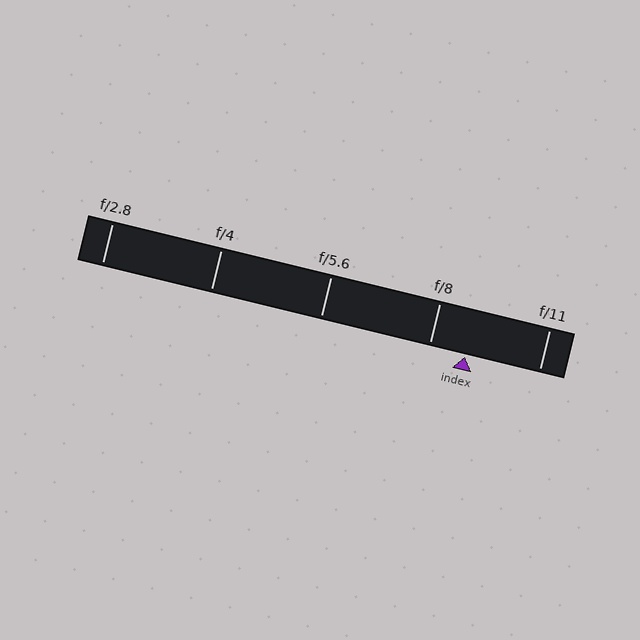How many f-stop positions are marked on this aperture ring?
There are 5 f-stop positions marked.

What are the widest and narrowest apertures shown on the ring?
The widest aperture shown is f/2.8 and the narrowest is f/11.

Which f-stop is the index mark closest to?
The index mark is closest to f/8.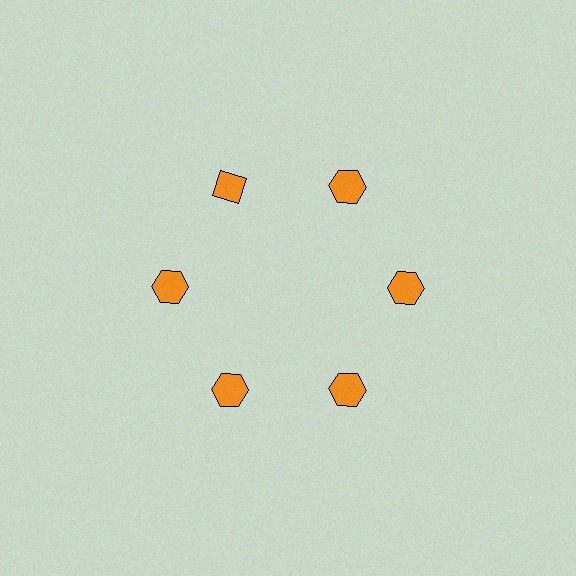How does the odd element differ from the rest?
It has a different shape: diamond instead of hexagon.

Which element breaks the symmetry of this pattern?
The orange diamond at roughly the 11 o'clock position breaks the symmetry. All other shapes are orange hexagons.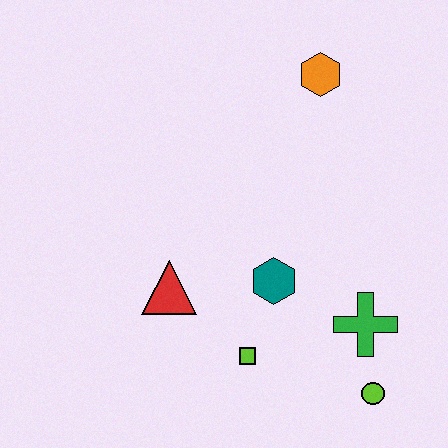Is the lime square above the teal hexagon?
No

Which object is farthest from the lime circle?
The orange hexagon is farthest from the lime circle.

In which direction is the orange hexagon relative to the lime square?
The orange hexagon is above the lime square.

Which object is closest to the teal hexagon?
The lime square is closest to the teal hexagon.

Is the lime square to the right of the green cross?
No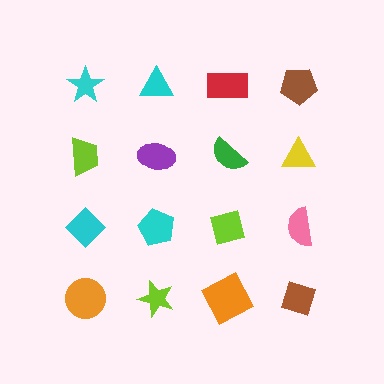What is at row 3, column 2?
A cyan pentagon.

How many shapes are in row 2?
4 shapes.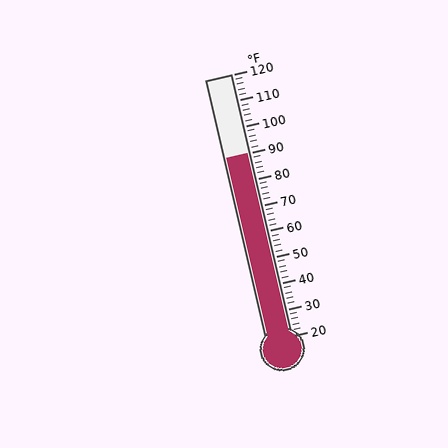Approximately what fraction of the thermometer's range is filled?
The thermometer is filled to approximately 70% of its range.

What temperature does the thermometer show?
The thermometer shows approximately 90°F.